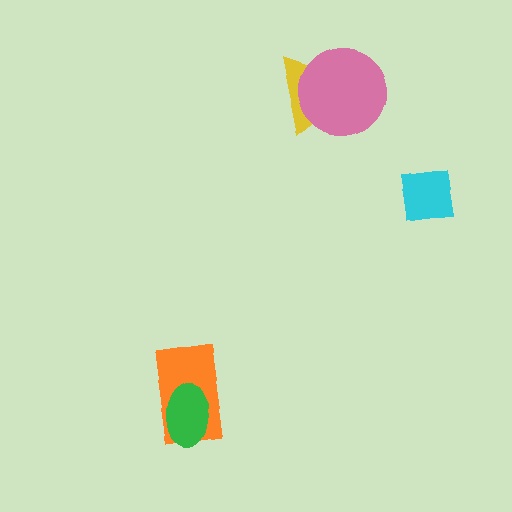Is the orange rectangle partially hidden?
Yes, it is partially covered by another shape.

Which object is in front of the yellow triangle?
The pink circle is in front of the yellow triangle.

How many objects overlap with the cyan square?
0 objects overlap with the cyan square.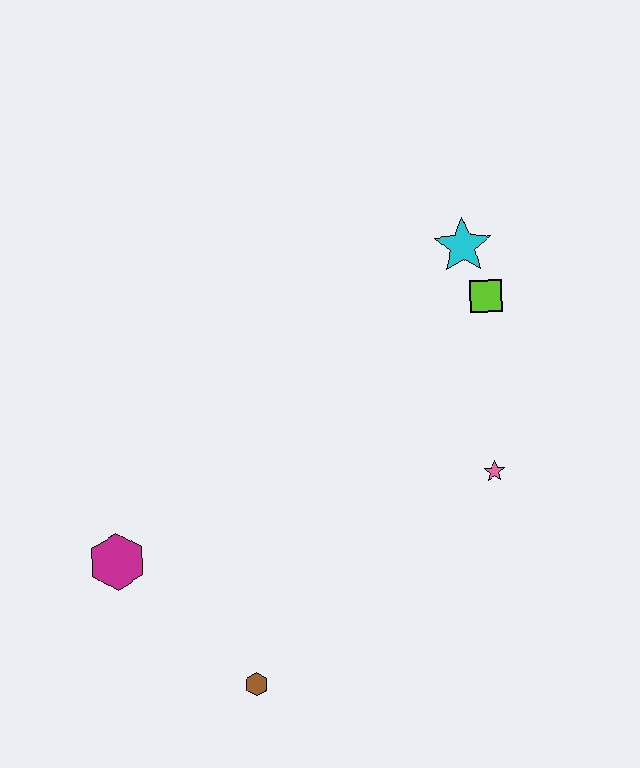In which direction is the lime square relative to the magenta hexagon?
The lime square is to the right of the magenta hexagon.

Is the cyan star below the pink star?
No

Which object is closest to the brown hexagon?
The magenta hexagon is closest to the brown hexagon.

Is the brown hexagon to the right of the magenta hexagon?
Yes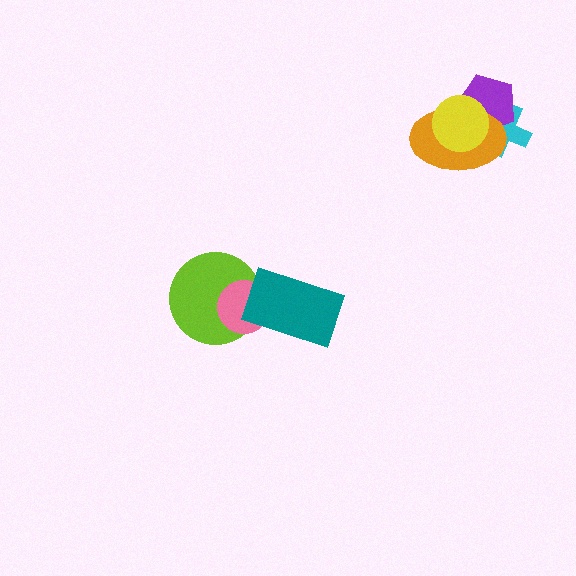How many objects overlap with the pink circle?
2 objects overlap with the pink circle.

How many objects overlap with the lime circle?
2 objects overlap with the lime circle.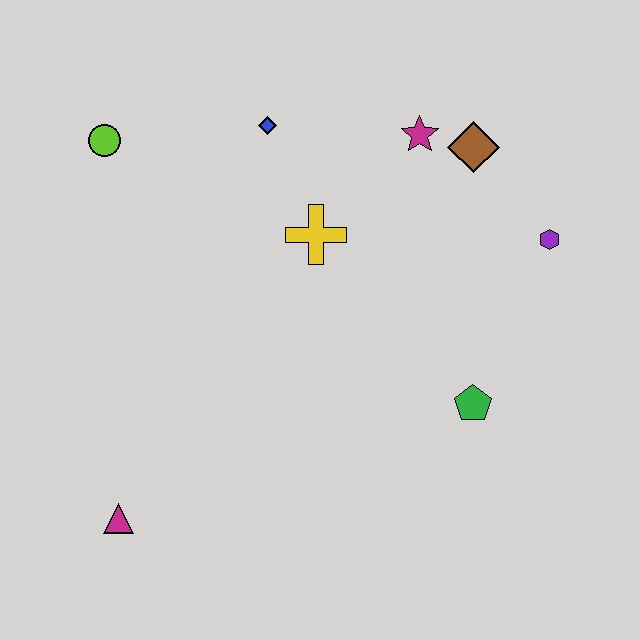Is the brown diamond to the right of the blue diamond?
Yes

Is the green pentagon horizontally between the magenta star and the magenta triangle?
No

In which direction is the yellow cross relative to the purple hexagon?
The yellow cross is to the left of the purple hexagon.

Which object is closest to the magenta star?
The brown diamond is closest to the magenta star.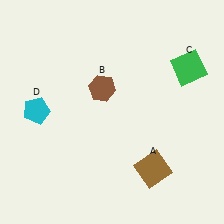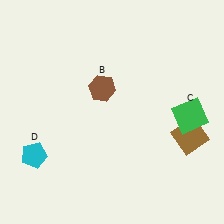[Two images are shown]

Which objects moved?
The objects that moved are: the brown square (A), the green square (C), the cyan pentagon (D).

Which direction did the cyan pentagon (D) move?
The cyan pentagon (D) moved down.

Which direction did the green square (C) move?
The green square (C) moved down.